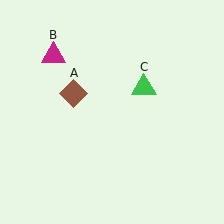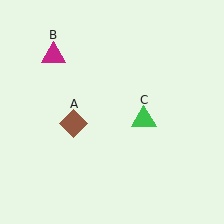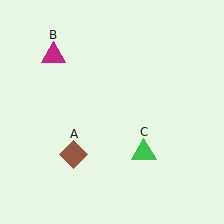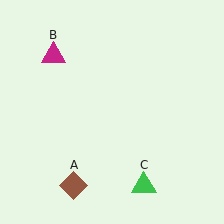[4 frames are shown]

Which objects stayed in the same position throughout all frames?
Magenta triangle (object B) remained stationary.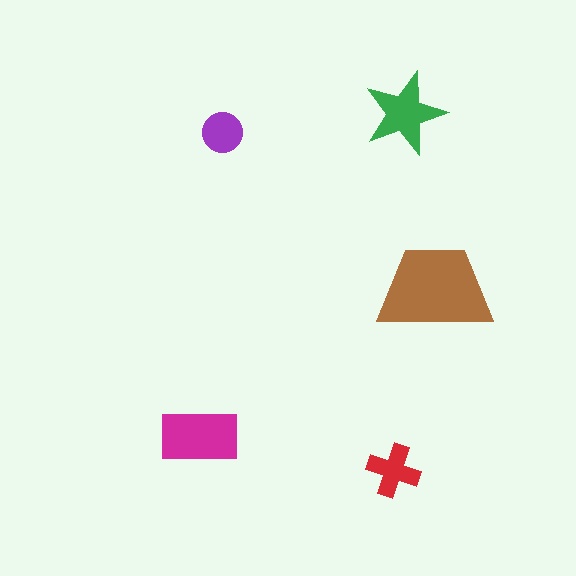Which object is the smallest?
The purple circle.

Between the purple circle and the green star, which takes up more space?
The green star.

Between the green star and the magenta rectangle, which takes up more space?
The magenta rectangle.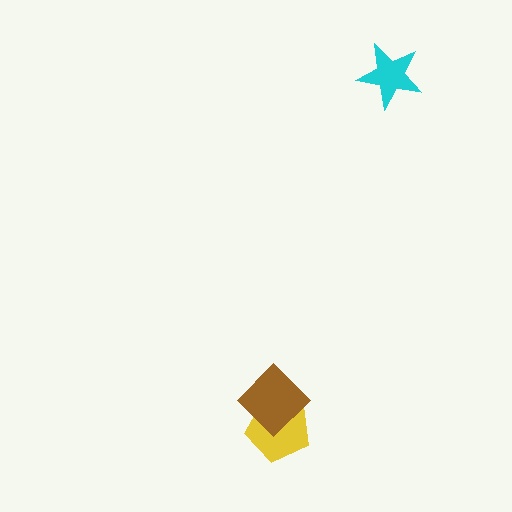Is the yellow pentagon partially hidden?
Yes, it is partially covered by another shape.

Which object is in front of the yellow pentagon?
The brown diamond is in front of the yellow pentagon.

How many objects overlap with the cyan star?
0 objects overlap with the cyan star.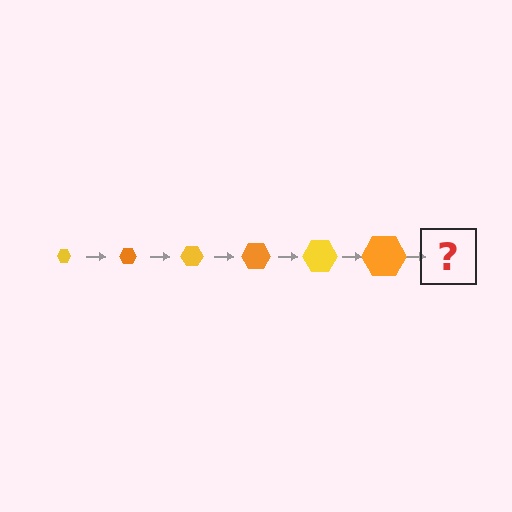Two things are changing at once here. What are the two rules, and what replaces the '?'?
The two rules are that the hexagon grows larger each step and the color cycles through yellow and orange. The '?' should be a yellow hexagon, larger than the previous one.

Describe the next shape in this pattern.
It should be a yellow hexagon, larger than the previous one.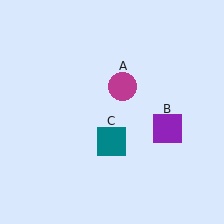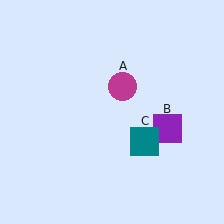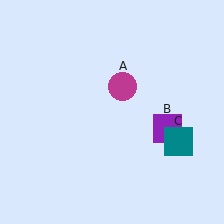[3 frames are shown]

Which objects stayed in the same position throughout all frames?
Magenta circle (object A) and purple square (object B) remained stationary.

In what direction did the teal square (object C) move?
The teal square (object C) moved right.